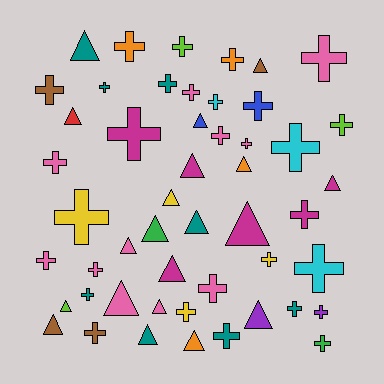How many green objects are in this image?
There are 2 green objects.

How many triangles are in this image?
There are 20 triangles.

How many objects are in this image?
There are 50 objects.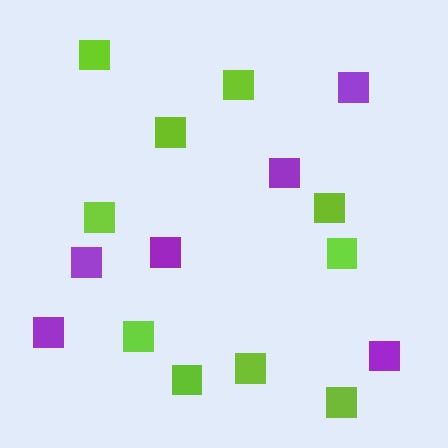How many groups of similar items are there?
There are 2 groups: one group of purple squares (6) and one group of lime squares (10).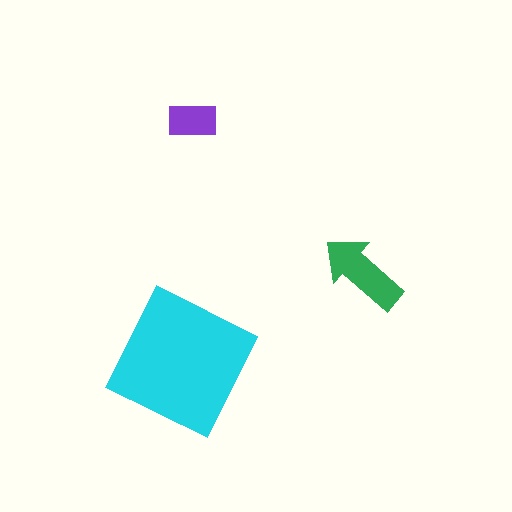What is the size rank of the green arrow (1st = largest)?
2nd.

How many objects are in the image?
There are 3 objects in the image.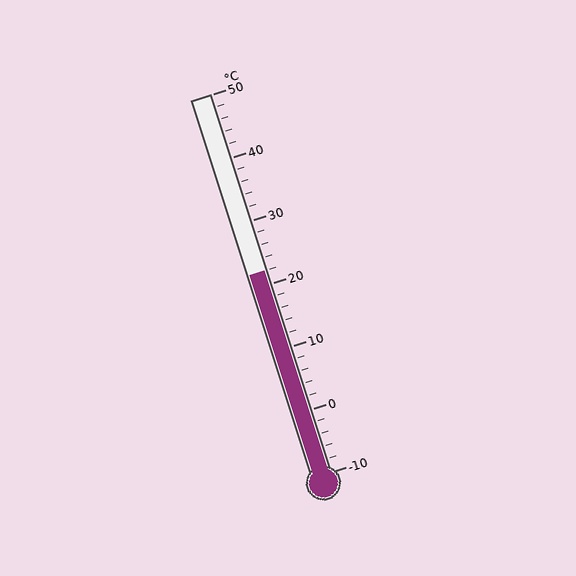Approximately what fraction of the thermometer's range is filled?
The thermometer is filled to approximately 55% of its range.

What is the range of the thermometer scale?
The thermometer scale ranges from -10°C to 50°C.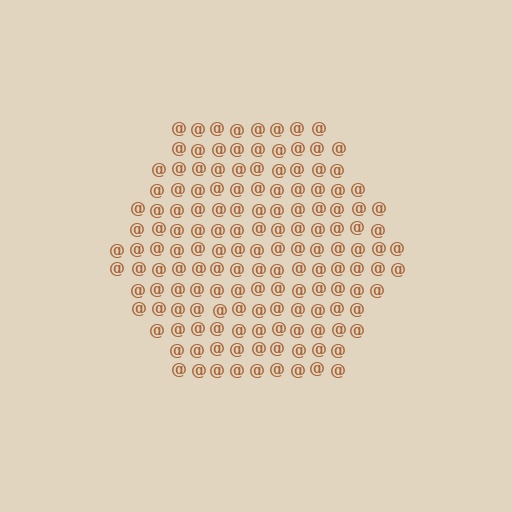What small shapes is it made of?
It is made of small at signs.